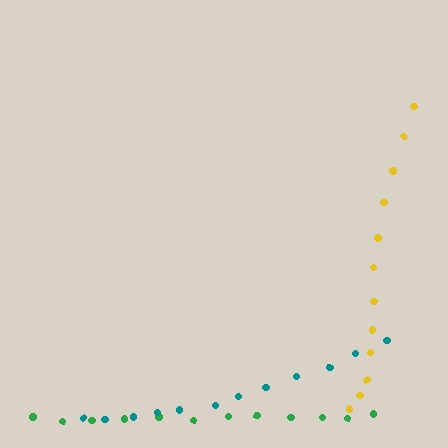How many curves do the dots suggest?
There are 3 distinct paths.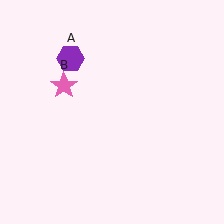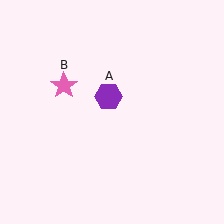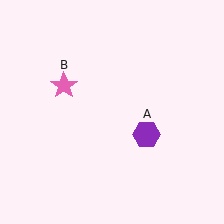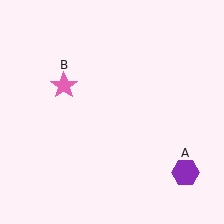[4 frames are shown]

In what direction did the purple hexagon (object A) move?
The purple hexagon (object A) moved down and to the right.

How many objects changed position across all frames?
1 object changed position: purple hexagon (object A).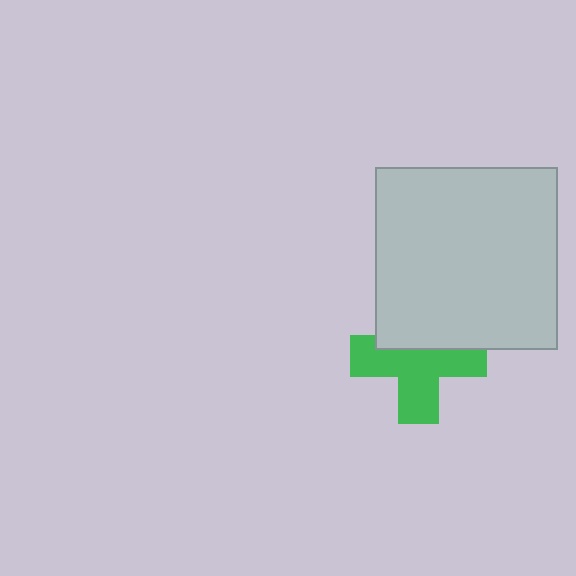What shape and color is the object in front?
The object in front is a light gray square.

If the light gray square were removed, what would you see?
You would see the complete green cross.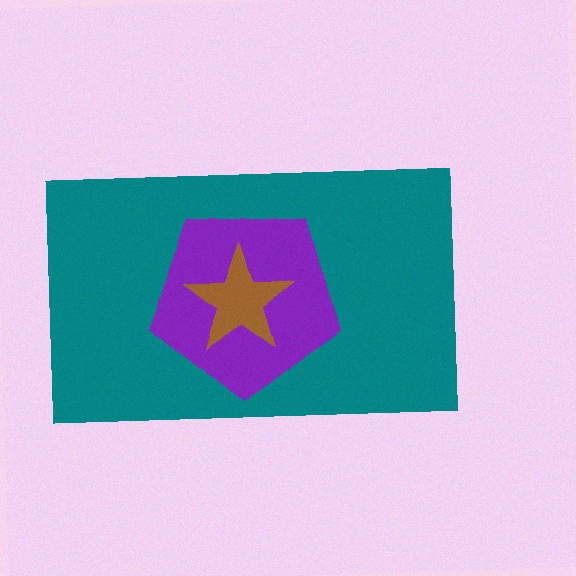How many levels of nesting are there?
3.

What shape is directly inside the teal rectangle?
The purple pentagon.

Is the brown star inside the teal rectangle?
Yes.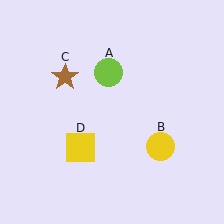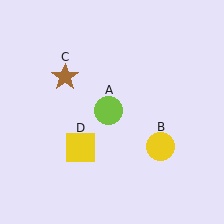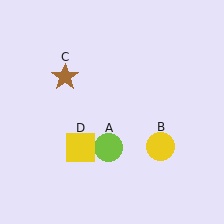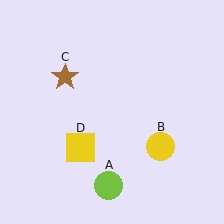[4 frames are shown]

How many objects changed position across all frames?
1 object changed position: lime circle (object A).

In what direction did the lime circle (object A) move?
The lime circle (object A) moved down.